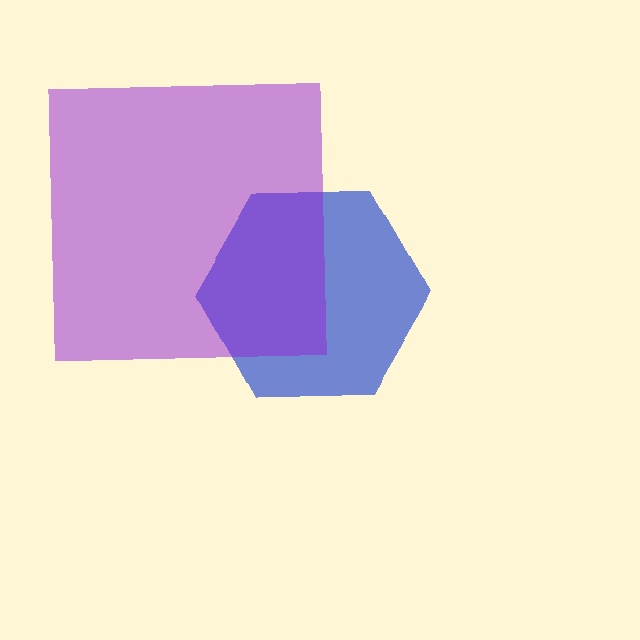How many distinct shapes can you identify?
There are 2 distinct shapes: a blue hexagon, a purple square.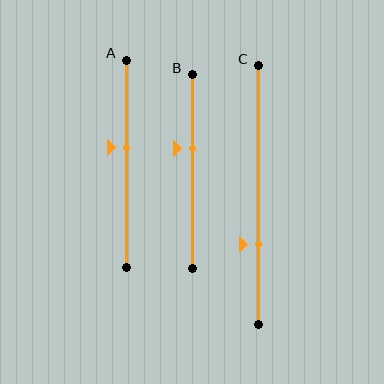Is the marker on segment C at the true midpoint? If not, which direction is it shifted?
No, the marker on segment C is shifted downward by about 19% of the segment length.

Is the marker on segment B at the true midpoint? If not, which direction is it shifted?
No, the marker on segment B is shifted upward by about 12% of the segment length.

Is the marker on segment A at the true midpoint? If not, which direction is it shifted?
No, the marker on segment A is shifted upward by about 8% of the segment length.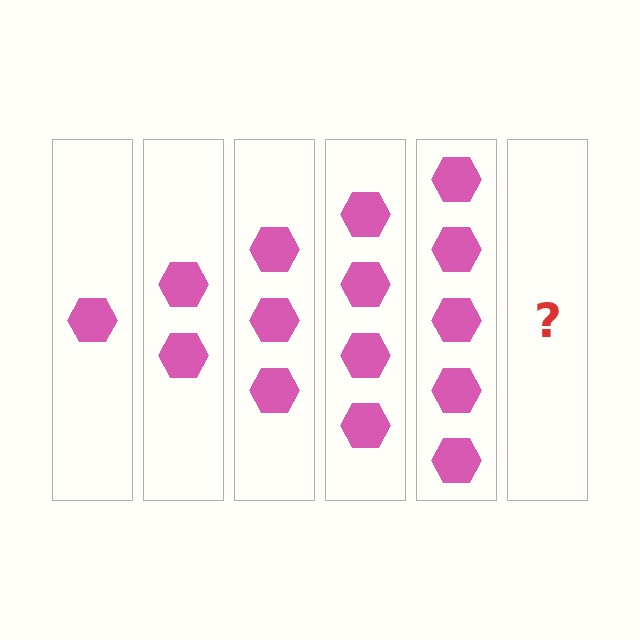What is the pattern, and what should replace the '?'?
The pattern is that each step adds one more hexagon. The '?' should be 6 hexagons.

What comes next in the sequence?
The next element should be 6 hexagons.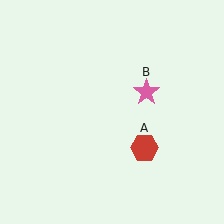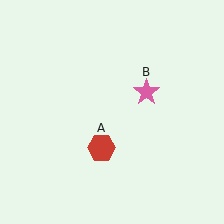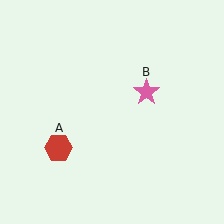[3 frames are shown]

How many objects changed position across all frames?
1 object changed position: red hexagon (object A).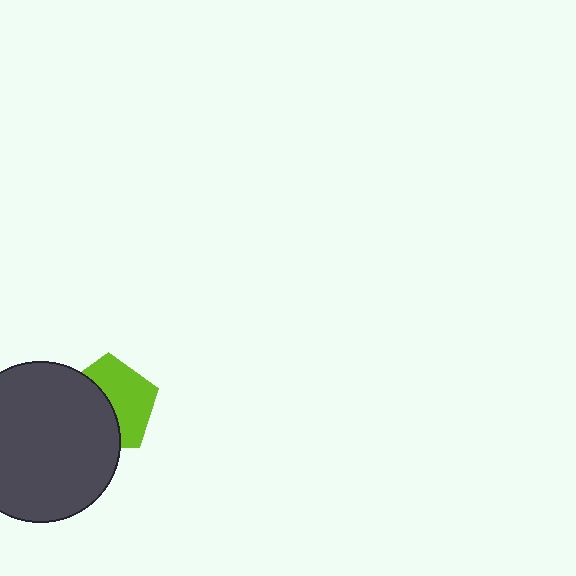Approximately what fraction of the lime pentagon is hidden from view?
Roughly 48% of the lime pentagon is hidden behind the dark gray circle.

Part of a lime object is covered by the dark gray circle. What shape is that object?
It is a pentagon.